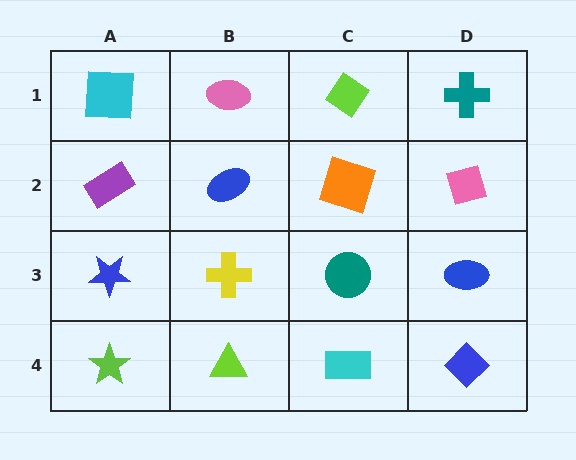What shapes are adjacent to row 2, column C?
A lime diamond (row 1, column C), a teal circle (row 3, column C), a blue ellipse (row 2, column B), a pink diamond (row 2, column D).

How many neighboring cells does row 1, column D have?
2.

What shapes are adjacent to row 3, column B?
A blue ellipse (row 2, column B), a lime triangle (row 4, column B), a blue star (row 3, column A), a teal circle (row 3, column C).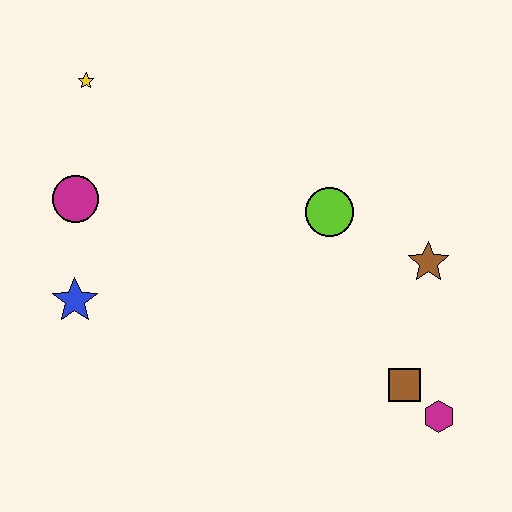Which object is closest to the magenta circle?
The blue star is closest to the magenta circle.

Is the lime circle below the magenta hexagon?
No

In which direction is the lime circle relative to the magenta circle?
The lime circle is to the right of the magenta circle.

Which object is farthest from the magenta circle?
The magenta hexagon is farthest from the magenta circle.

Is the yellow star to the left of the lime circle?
Yes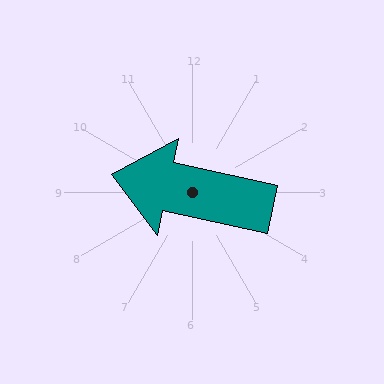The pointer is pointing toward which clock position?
Roughly 9 o'clock.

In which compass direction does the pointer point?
West.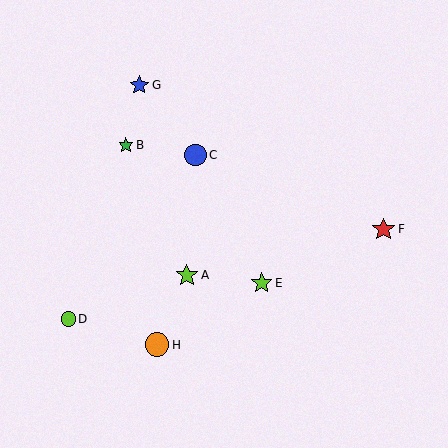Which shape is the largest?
The orange circle (labeled H) is the largest.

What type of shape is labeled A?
Shape A is a lime star.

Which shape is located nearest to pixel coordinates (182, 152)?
The blue circle (labeled C) at (196, 155) is nearest to that location.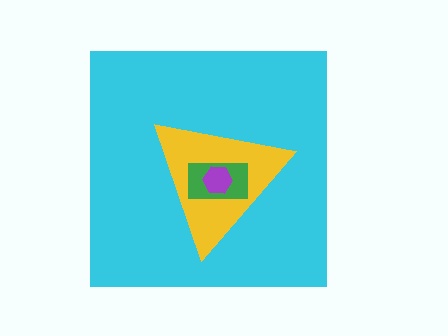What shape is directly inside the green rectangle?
The purple hexagon.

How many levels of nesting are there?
4.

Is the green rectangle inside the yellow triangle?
Yes.